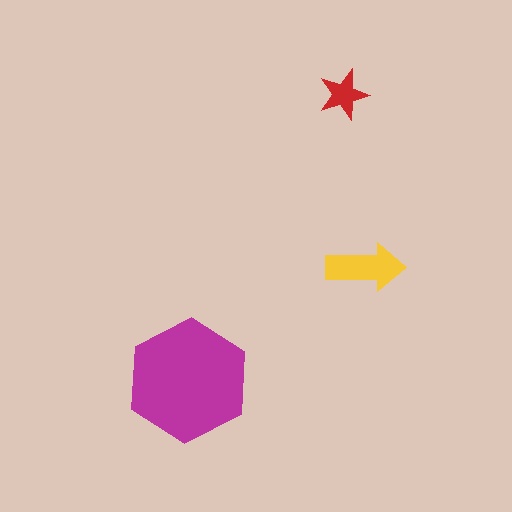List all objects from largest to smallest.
The magenta hexagon, the yellow arrow, the red star.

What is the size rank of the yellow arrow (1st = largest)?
2nd.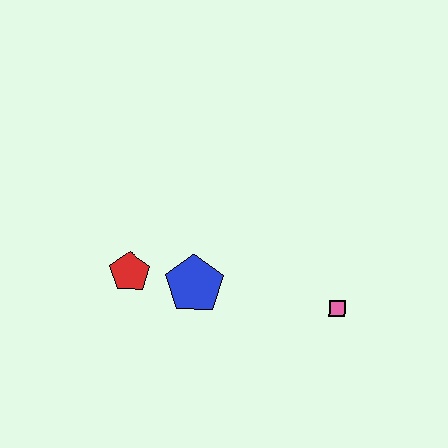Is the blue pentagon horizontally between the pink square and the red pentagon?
Yes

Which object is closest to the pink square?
The blue pentagon is closest to the pink square.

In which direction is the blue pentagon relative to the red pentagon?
The blue pentagon is to the right of the red pentagon.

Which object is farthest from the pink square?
The red pentagon is farthest from the pink square.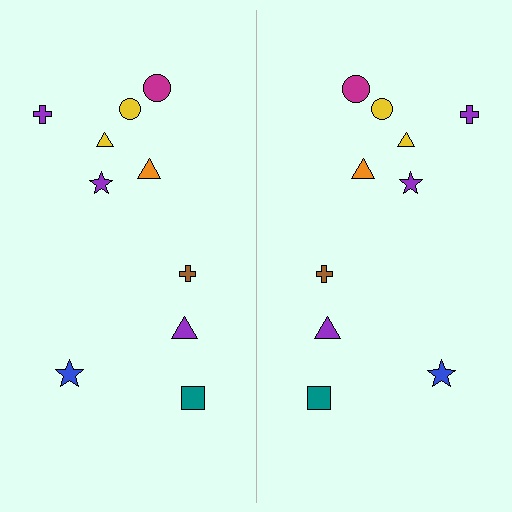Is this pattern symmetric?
Yes, this pattern has bilateral (reflection) symmetry.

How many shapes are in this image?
There are 20 shapes in this image.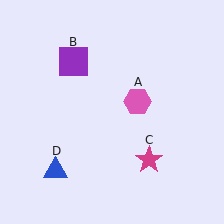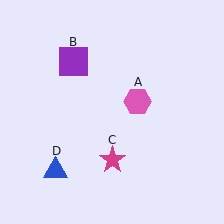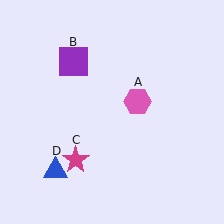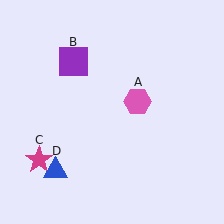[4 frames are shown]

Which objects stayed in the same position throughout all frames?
Pink hexagon (object A) and purple square (object B) and blue triangle (object D) remained stationary.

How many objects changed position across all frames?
1 object changed position: magenta star (object C).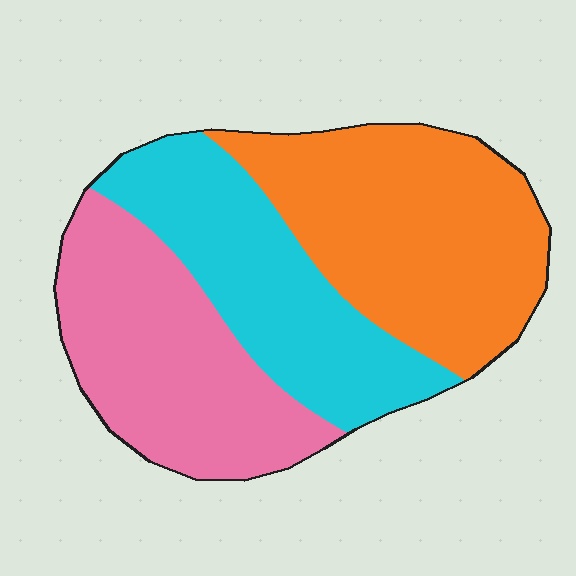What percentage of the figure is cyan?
Cyan covers 30% of the figure.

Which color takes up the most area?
Orange, at roughly 40%.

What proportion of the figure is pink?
Pink takes up about one third (1/3) of the figure.